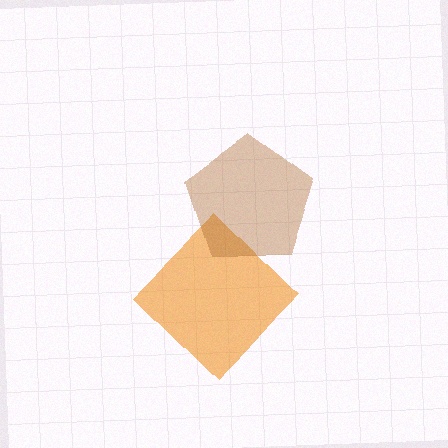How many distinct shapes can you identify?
There are 2 distinct shapes: an orange diamond, a brown pentagon.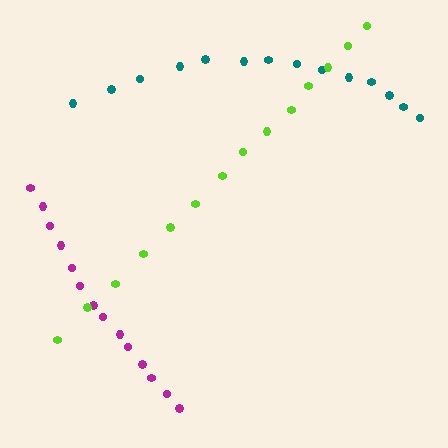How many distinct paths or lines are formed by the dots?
There are 3 distinct paths.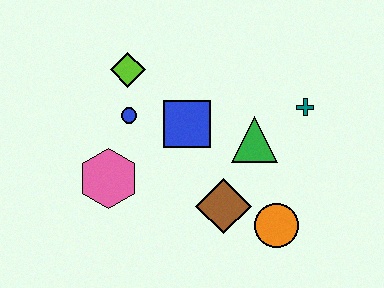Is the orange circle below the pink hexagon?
Yes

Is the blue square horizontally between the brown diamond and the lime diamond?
Yes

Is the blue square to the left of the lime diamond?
No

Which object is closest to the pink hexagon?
The blue circle is closest to the pink hexagon.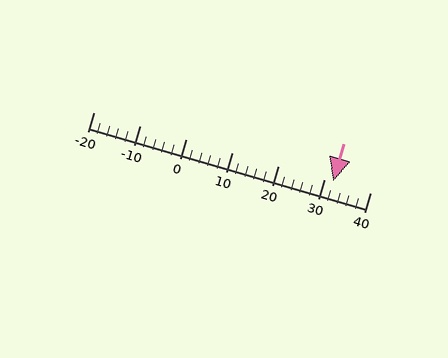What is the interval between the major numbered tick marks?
The major tick marks are spaced 10 units apart.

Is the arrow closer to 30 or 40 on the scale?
The arrow is closer to 30.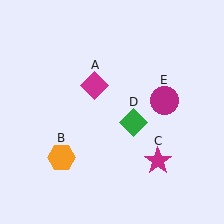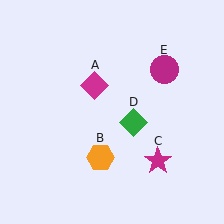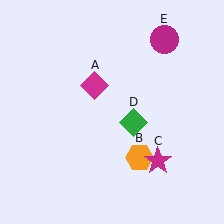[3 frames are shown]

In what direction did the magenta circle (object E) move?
The magenta circle (object E) moved up.